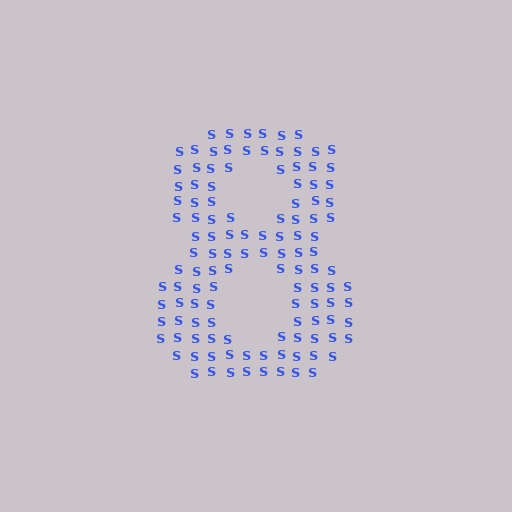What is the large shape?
The large shape is the digit 8.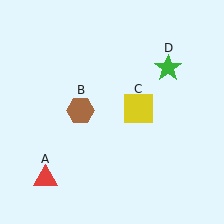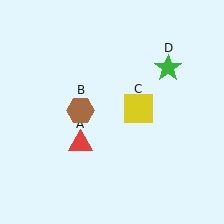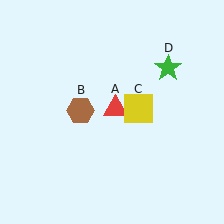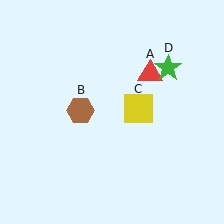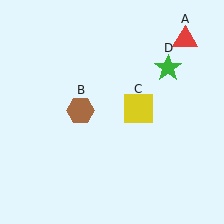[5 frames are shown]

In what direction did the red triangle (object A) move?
The red triangle (object A) moved up and to the right.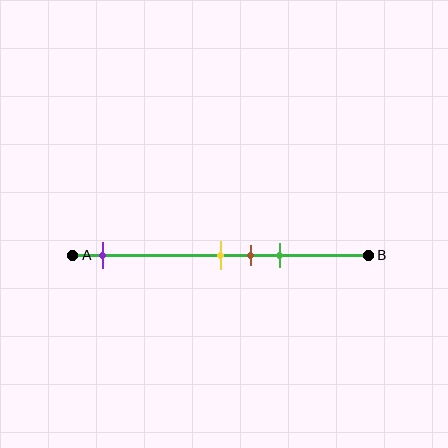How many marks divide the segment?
There are 4 marks dividing the segment.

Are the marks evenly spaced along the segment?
No, the marks are not evenly spaced.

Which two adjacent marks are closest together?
The yellow and brown marks are the closest adjacent pair.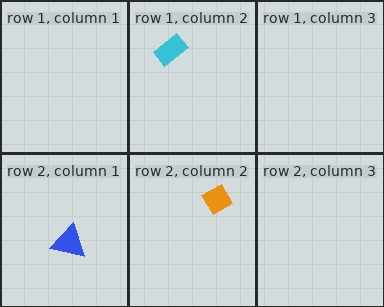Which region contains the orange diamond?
The row 2, column 2 region.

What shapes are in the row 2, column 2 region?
The orange diamond.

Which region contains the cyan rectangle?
The row 1, column 2 region.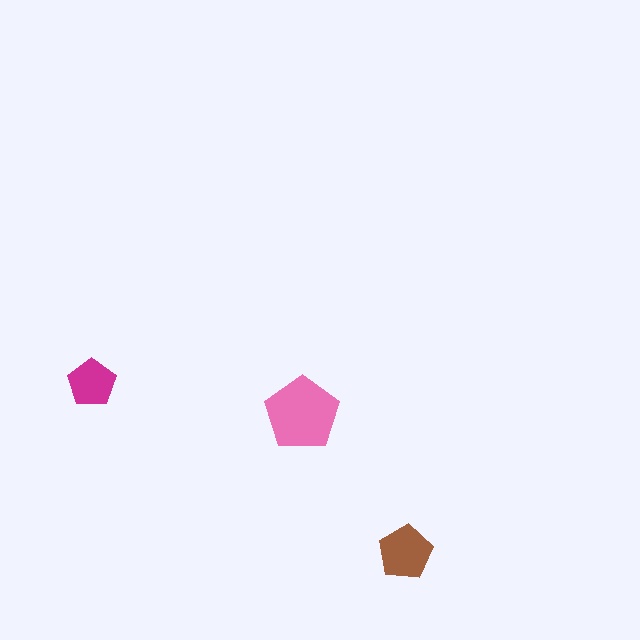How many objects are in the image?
There are 3 objects in the image.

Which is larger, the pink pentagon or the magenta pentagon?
The pink one.